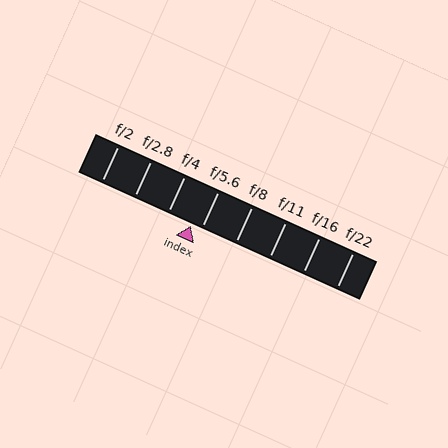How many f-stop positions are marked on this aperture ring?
There are 8 f-stop positions marked.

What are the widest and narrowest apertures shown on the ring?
The widest aperture shown is f/2 and the narrowest is f/22.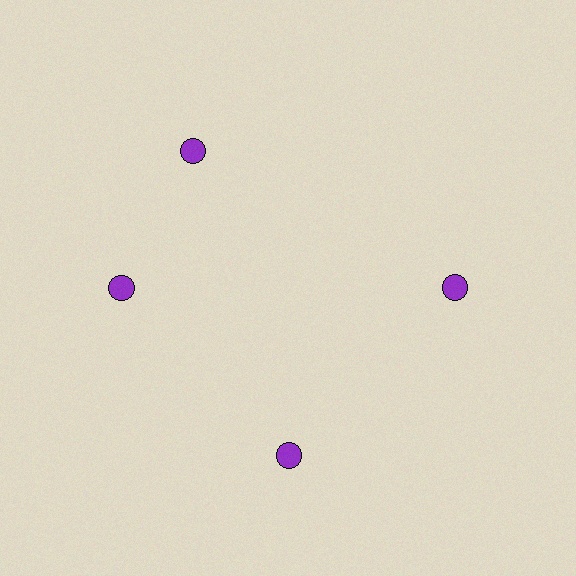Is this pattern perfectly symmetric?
No. The 4 purple circles are arranged in a ring, but one element near the 12 o'clock position is rotated out of alignment along the ring, breaking the 4-fold rotational symmetry.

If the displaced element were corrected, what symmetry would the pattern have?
It would have 4-fold rotational symmetry — the pattern would map onto itself every 90 degrees.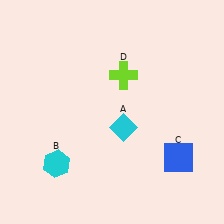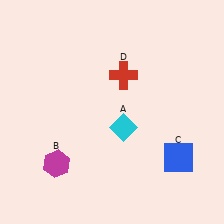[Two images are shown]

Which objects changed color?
B changed from cyan to magenta. D changed from lime to red.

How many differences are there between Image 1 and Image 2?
There are 2 differences between the two images.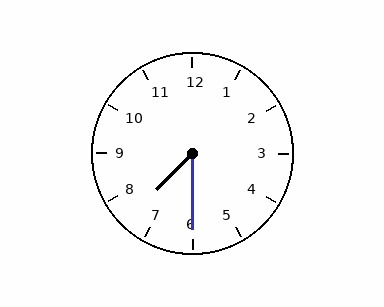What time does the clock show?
7:30.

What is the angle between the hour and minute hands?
Approximately 45 degrees.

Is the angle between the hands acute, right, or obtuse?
It is acute.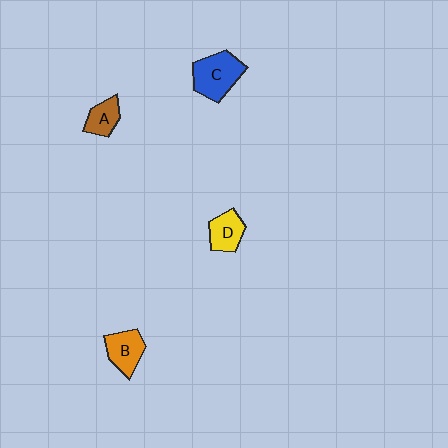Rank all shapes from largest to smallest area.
From largest to smallest: C (blue), B (orange), D (yellow), A (brown).